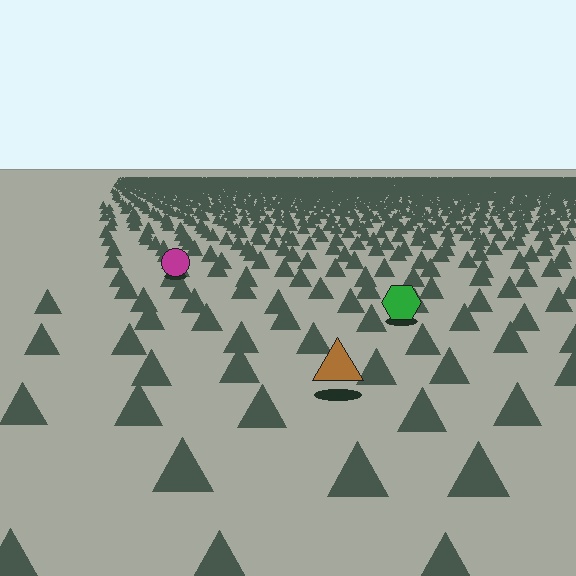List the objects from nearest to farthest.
From nearest to farthest: the brown triangle, the green hexagon, the magenta circle.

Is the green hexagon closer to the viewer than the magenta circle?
Yes. The green hexagon is closer — you can tell from the texture gradient: the ground texture is coarser near it.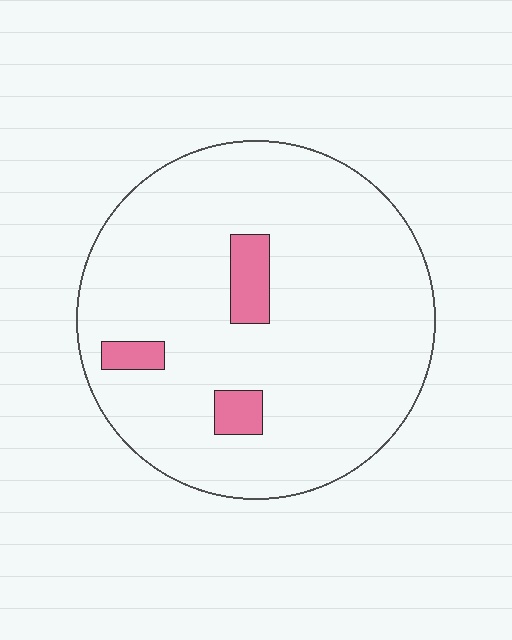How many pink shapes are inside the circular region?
3.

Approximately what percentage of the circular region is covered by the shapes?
Approximately 10%.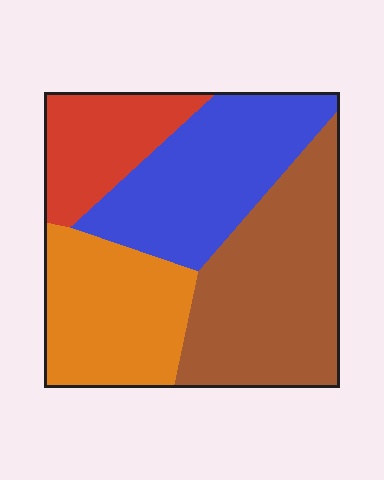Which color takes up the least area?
Red, at roughly 15%.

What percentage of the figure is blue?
Blue covers 27% of the figure.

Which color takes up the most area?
Brown, at roughly 35%.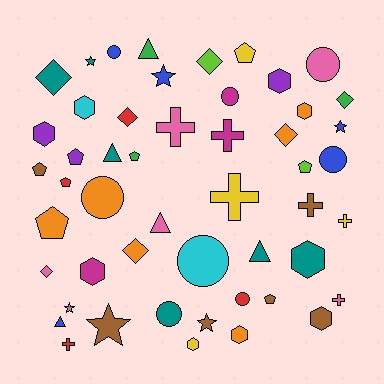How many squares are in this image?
There are no squares.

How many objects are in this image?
There are 50 objects.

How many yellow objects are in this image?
There are 4 yellow objects.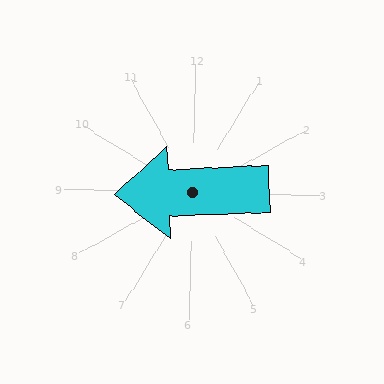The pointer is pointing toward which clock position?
Roughly 9 o'clock.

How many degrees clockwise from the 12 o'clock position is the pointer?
Approximately 266 degrees.